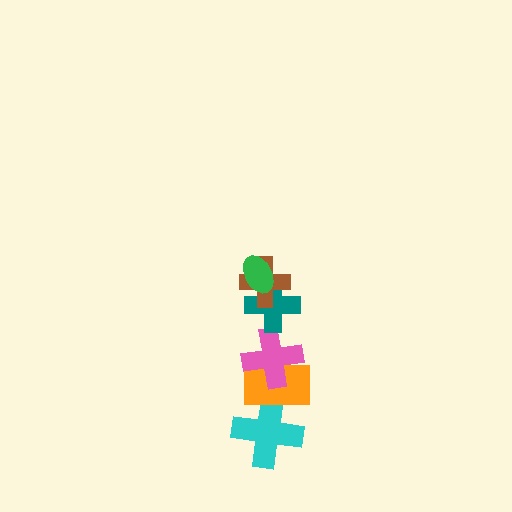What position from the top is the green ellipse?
The green ellipse is 1st from the top.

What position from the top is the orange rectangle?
The orange rectangle is 5th from the top.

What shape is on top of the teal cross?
The brown cross is on top of the teal cross.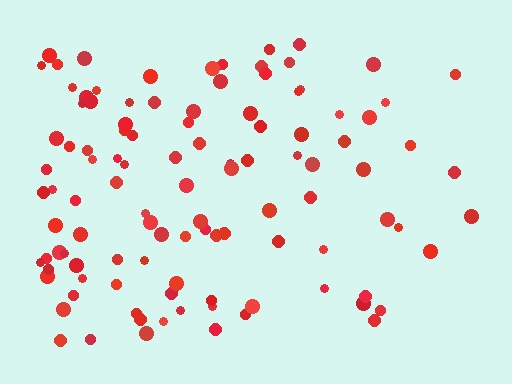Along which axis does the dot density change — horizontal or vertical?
Horizontal.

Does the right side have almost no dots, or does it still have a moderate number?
Still a moderate number, just noticeably fewer than the left.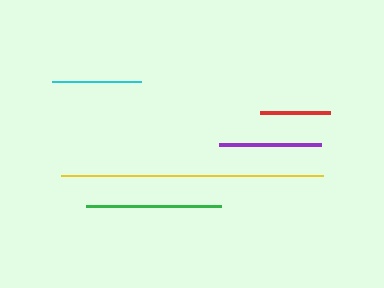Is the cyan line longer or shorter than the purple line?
The purple line is longer than the cyan line.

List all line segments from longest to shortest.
From longest to shortest: yellow, green, purple, cyan, red.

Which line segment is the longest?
The yellow line is the longest at approximately 262 pixels.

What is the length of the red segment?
The red segment is approximately 69 pixels long.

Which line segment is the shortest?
The red line is the shortest at approximately 69 pixels.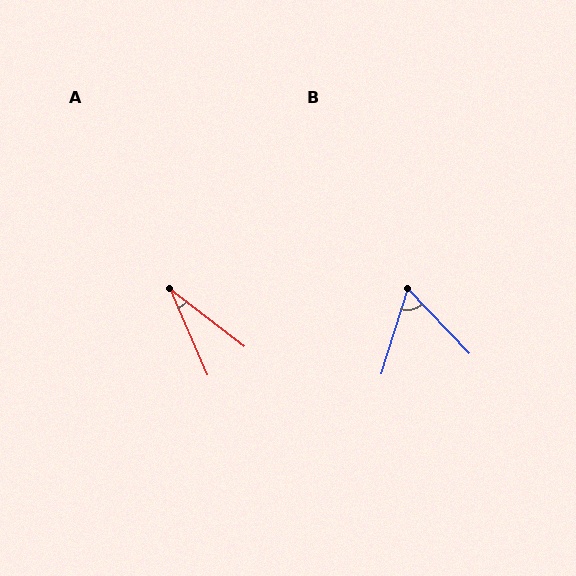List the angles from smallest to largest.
A (29°), B (61°).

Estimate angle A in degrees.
Approximately 29 degrees.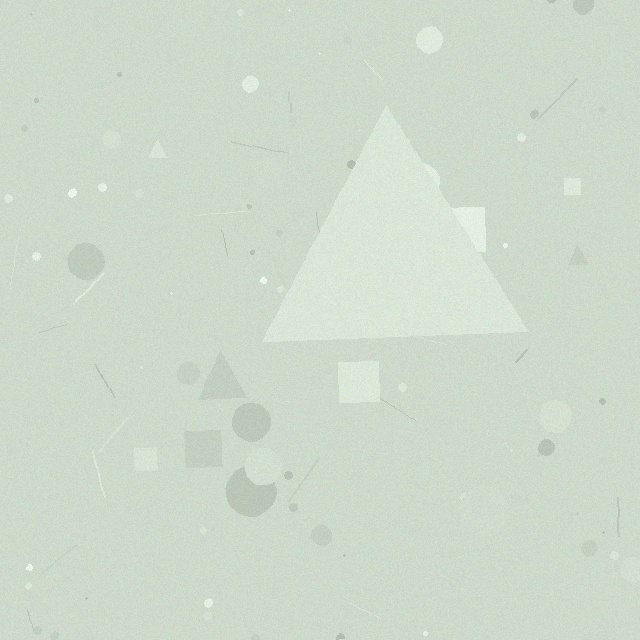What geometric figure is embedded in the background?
A triangle is embedded in the background.